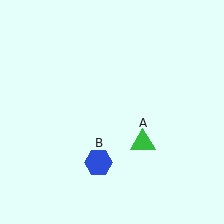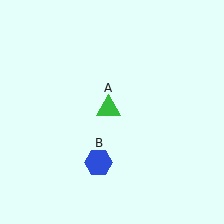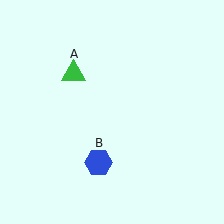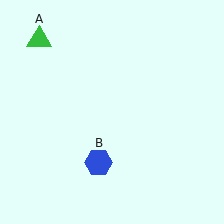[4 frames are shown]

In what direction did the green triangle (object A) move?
The green triangle (object A) moved up and to the left.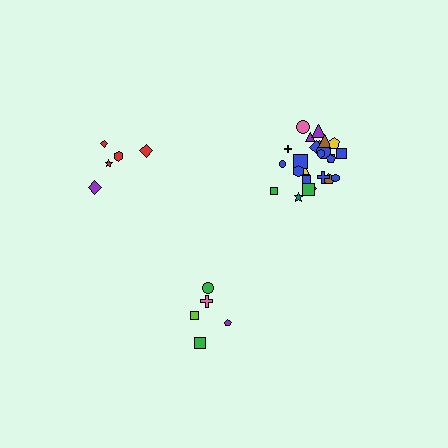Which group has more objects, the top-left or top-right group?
The top-right group.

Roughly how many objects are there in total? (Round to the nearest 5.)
Roughly 35 objects in total.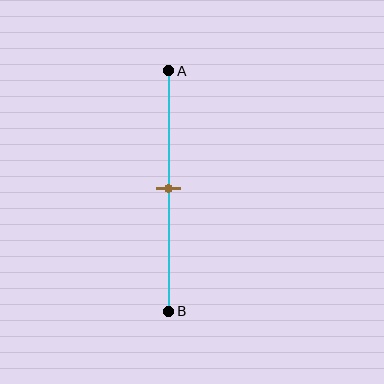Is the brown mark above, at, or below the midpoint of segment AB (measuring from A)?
The brown mark is approximately at the midpoint of segment AB.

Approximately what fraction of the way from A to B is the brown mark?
The brown mark is approximately 50% of the way from A to B.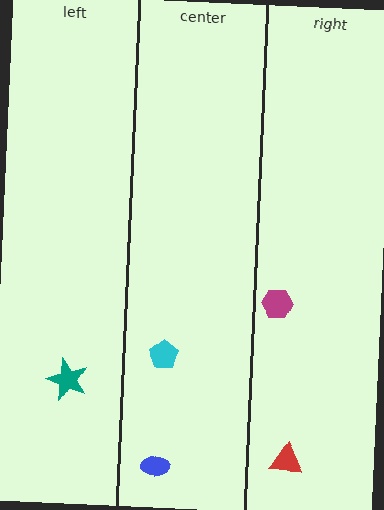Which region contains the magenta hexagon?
The right region.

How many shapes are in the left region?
1.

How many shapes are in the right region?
2.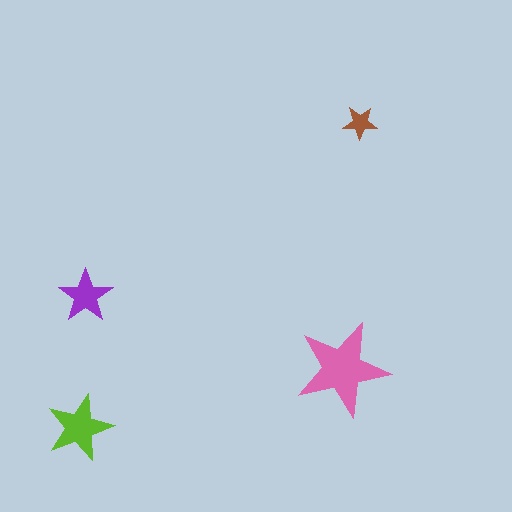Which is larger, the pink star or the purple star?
The pink one.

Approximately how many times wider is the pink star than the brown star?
About 3 times wider.